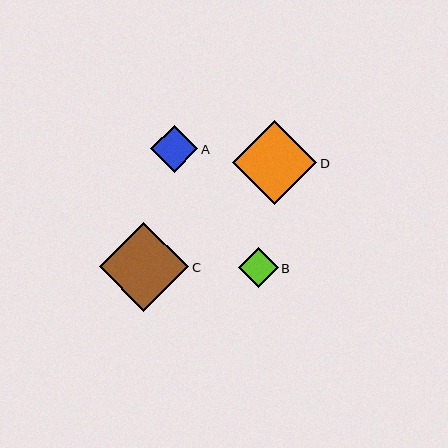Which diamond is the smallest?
Diamond B is the smallest with a size of approximately 40 pixels.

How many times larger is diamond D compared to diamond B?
Diamond D is approximately 2.1 times the size of diamond B.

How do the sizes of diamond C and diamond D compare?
Diamond C and diamond D are approximately the same size.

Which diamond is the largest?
Diamond C is the largest with a size of approximately 90 pixels.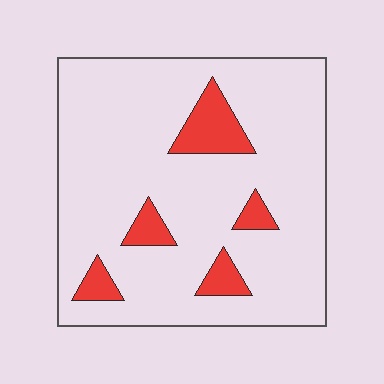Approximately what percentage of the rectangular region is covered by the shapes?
Approximately 10%.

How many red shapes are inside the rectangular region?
5.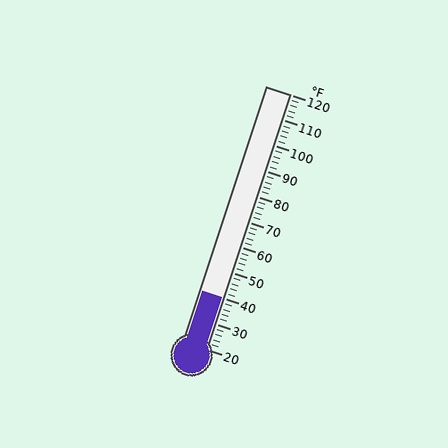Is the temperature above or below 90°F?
The temperature is below 90°F.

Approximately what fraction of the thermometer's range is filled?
The thermometer is filled to approximately 20% of its range.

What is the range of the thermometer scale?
The thermometer scale ranges from 20°F to 120°F.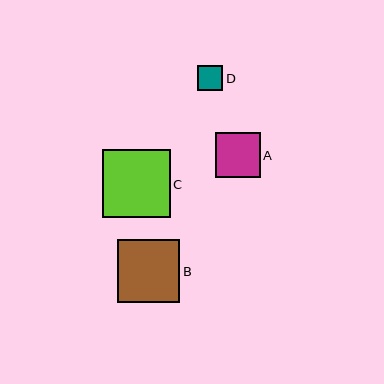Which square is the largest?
Square C is the largest with a size of approximately 68 pixels.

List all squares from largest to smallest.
From largest to smallest: C, B, A, D.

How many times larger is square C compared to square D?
Square C is approximately 2.7 times the size of square D.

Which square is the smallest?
Square D is the smallest with a size of approximately 25 pixels.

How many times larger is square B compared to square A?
Square B is approximately 1.4 times the size of square A.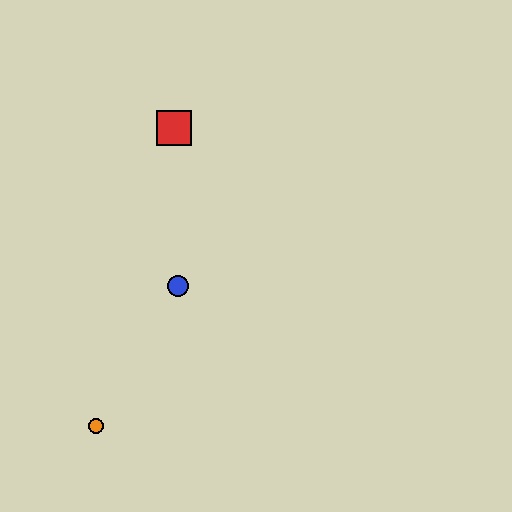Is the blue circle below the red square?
Yes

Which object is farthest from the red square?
The orange circle is farthest from the red square.